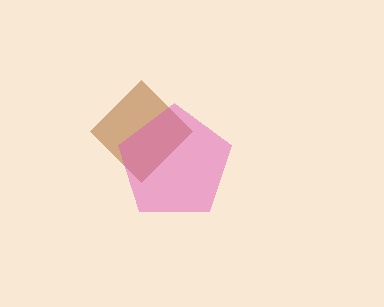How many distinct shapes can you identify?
There are 2 distinct shapes: a brown diamond, a pink pentagon.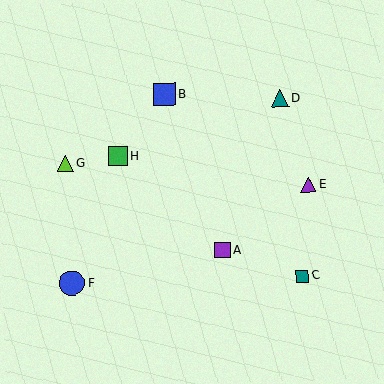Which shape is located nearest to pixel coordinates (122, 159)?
The green square (labeled H) at (118, 156) is nearest to that location.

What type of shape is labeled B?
Shape B is a blue square.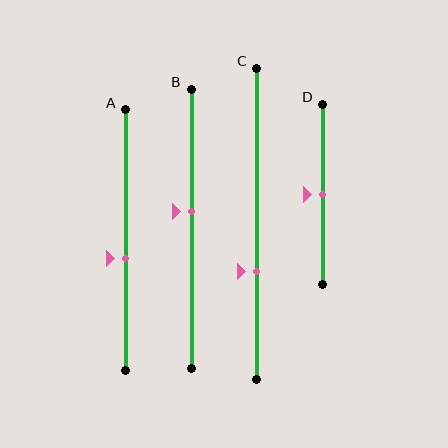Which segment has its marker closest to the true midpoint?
Segment D has its marker closest to the true midpoint.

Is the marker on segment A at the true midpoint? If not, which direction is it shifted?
No, the marker on segment A is shifted downward by about 7% of the segment length.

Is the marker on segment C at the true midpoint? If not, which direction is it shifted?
No, the marker on segment C is shifted downward by about 15% of the segment length.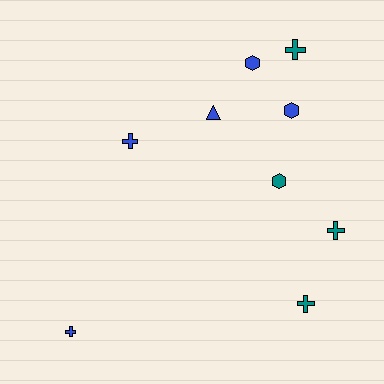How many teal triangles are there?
There are no teal triangles.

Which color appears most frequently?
Blue, with 5 objects.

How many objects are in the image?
There are 9 objects.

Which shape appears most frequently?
Cross, with 5 objects.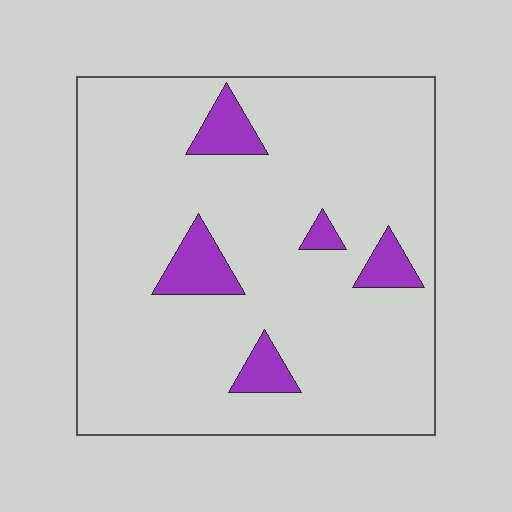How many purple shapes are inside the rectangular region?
5.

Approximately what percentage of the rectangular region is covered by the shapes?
Approximately 10%.